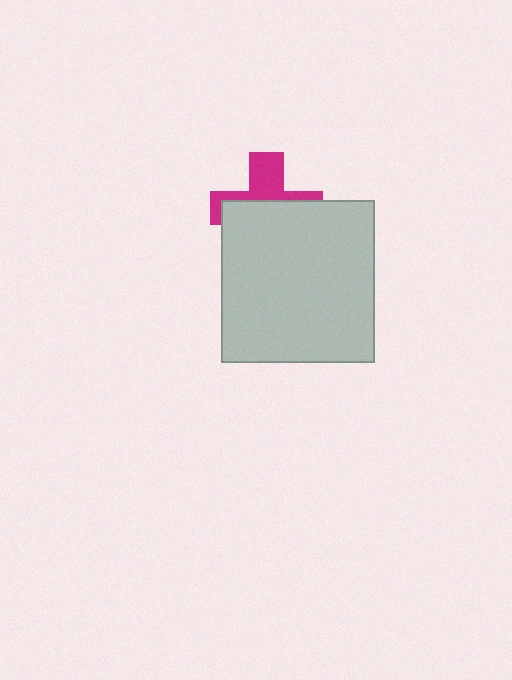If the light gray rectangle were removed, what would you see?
You would see the complete magenta cross.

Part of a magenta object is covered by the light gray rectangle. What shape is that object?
It is a cross.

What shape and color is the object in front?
The object in front is a light gray rectangle.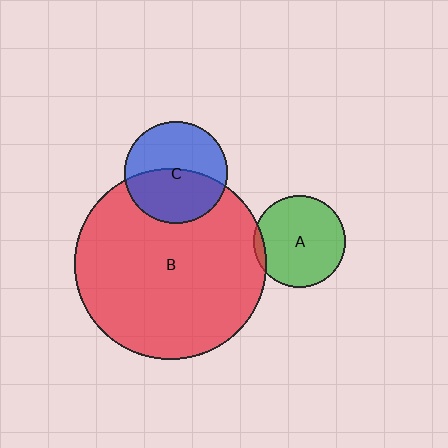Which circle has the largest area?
Circle B (red).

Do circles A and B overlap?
Yes.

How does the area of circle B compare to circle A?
Approximately 4.3 times.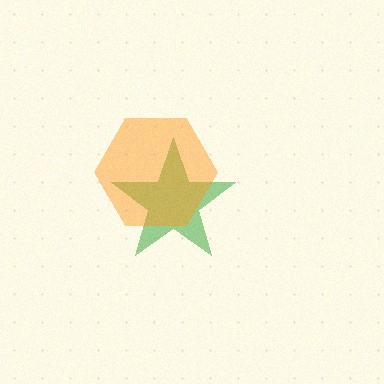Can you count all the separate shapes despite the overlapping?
Yes, there are 2 separate shapes.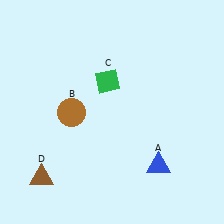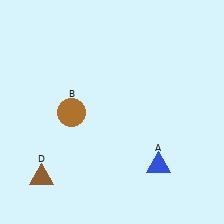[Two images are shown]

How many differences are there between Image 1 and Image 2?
There is 1 difference between the two images.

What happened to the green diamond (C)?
The green diamond (C) was removed in Image 2. It was in the top-left area of Image 1.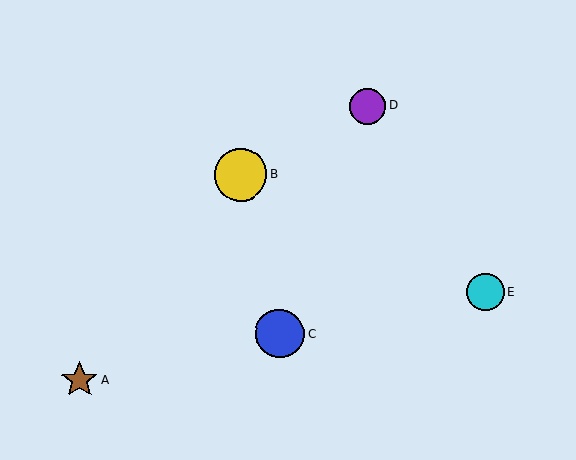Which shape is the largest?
The yellow circle (labeled B) is the largest.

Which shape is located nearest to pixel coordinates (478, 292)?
The cyan circle (labeled E) at (485, 292) is nearest to that location.